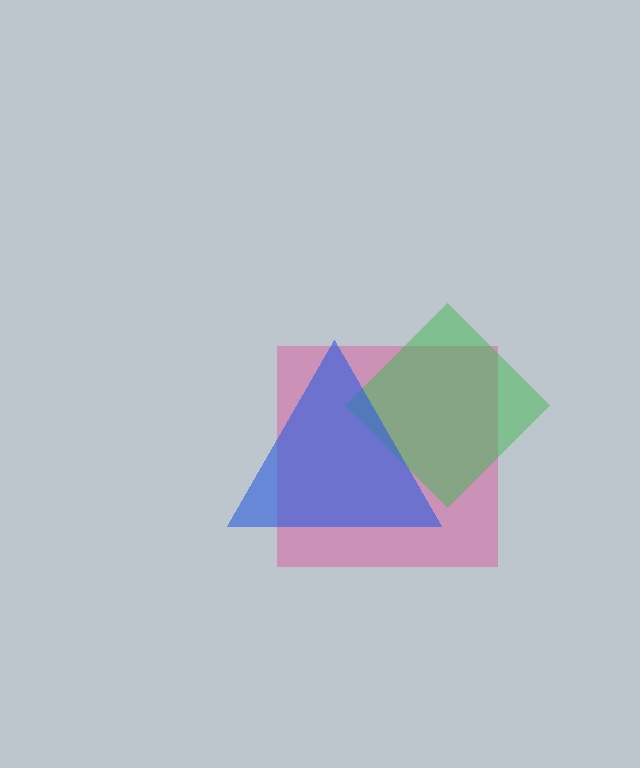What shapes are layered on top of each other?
The layered shapes are: a pink square, a green diamond, a blue triangle.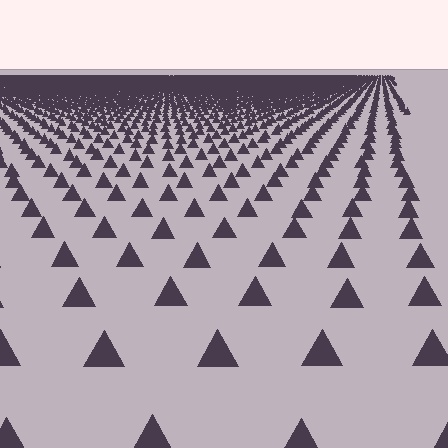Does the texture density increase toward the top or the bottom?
Density increases toward the top.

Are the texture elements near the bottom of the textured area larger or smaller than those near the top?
Larger. Near the bottom, elements are closer to the viewer and appear at a bigger on-screen size.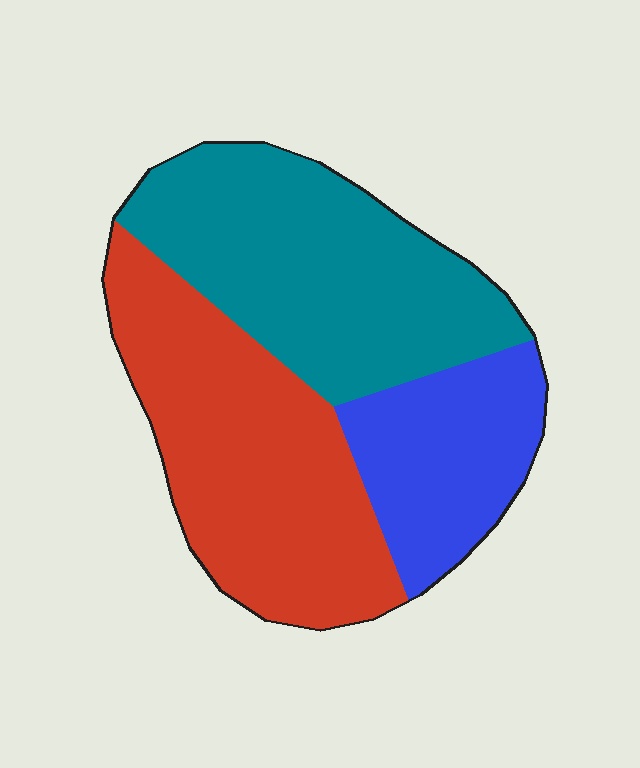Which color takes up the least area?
Blue, at roughly 20%.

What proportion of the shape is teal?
Teal takes up about two fifths (2/5) of the shape.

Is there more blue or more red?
Red.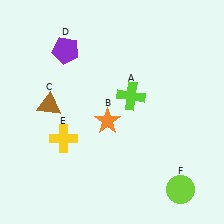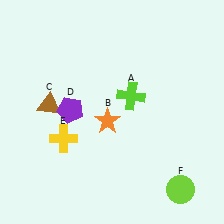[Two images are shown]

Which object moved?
The purple pentagon (D) moved down.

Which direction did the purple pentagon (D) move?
The purple pentagon (D) moved down.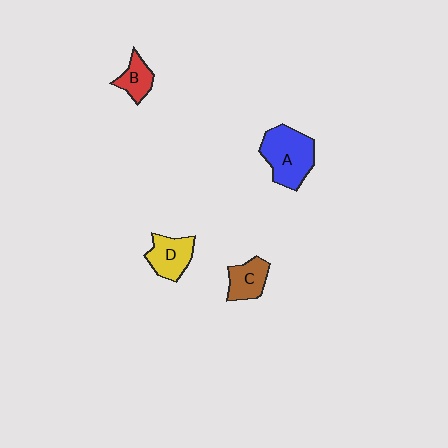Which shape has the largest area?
Shape A (blue).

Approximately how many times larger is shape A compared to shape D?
Approximately 1.5 times.